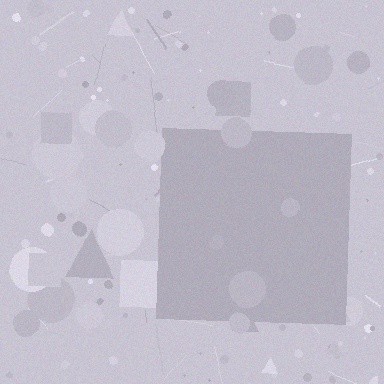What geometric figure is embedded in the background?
A square is embedded in the background.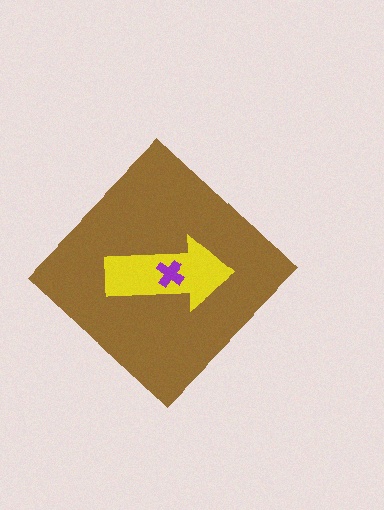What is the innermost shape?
The purple cross.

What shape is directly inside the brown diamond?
The yellow arrow.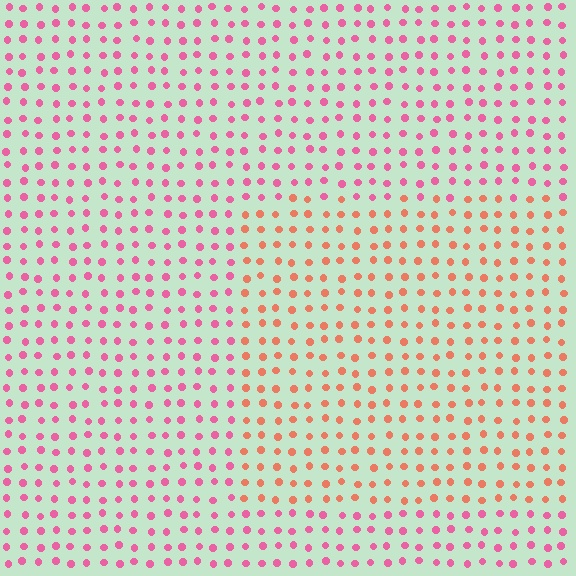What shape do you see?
I see a rectangle.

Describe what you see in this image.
The image is filled with small pink elements in a uniform arrangement. A rectangle-shaped region is visible where the elements are tinted to a slightly different hue, forming a subtle color boundary.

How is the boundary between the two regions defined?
The boundary is defined purely by a slight shift in hue (about 39 degrees). Spacing, size, and orientation are identical on both sides.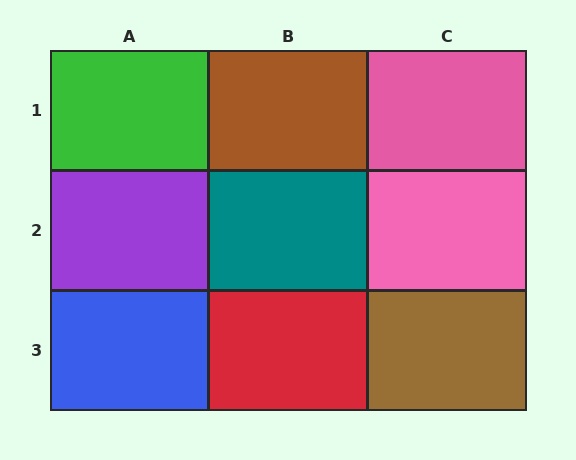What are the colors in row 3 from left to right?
Blue, red, brown.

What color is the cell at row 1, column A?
Green.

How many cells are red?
1 cell is red.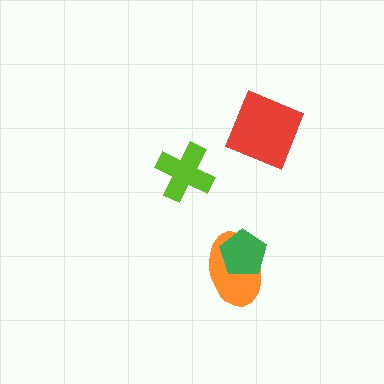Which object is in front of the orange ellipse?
The green pentagon is in front of the orange ellipse.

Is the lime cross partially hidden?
No, no other shape covers it.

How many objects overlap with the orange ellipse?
1 object overlaps with the orange ellipse.